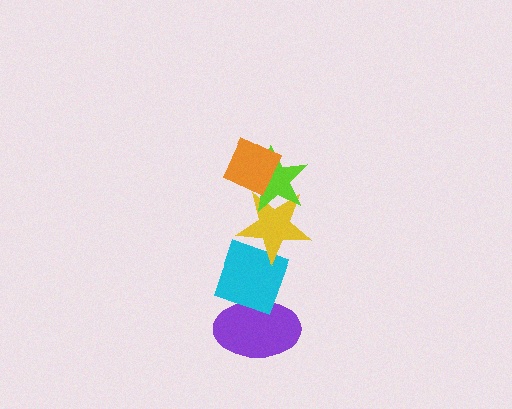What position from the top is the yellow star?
The yellow star is 3rd from the top.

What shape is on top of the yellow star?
The lime star is on top of the yellow star.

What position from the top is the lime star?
The lime star is 2nd from the top.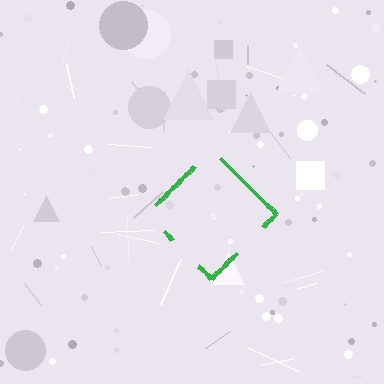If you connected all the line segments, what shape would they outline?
They would outline a diamond.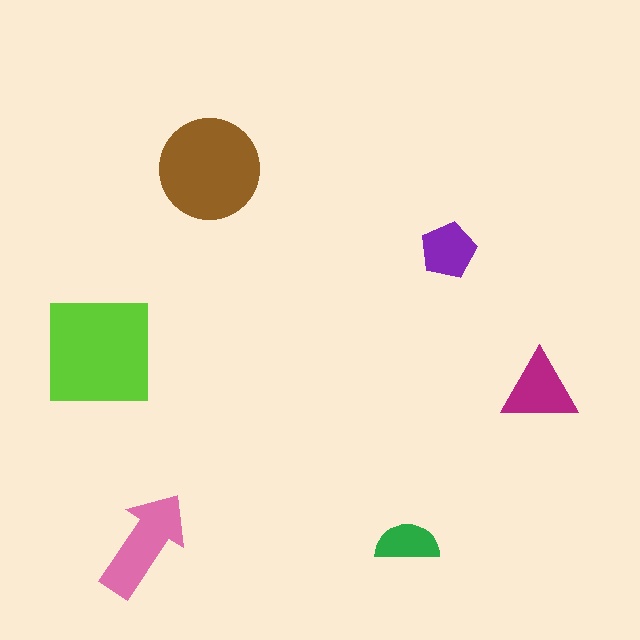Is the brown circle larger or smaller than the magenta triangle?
Larger.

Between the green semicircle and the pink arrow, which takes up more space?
The pink arrow.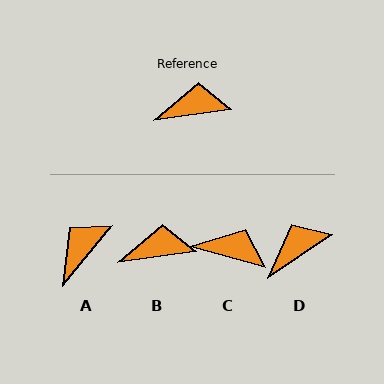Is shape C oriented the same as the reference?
No, it is off by about 23 degrees.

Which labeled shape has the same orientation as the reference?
B.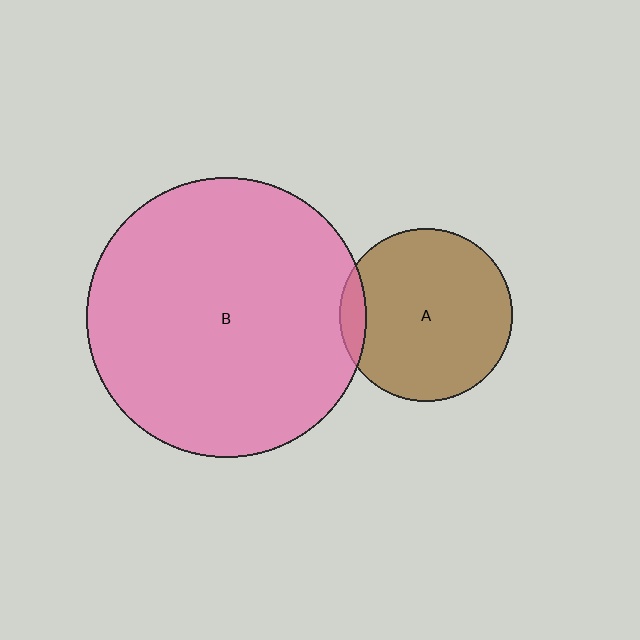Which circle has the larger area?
Circle B (pink).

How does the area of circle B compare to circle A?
Approximately 2.6 times.